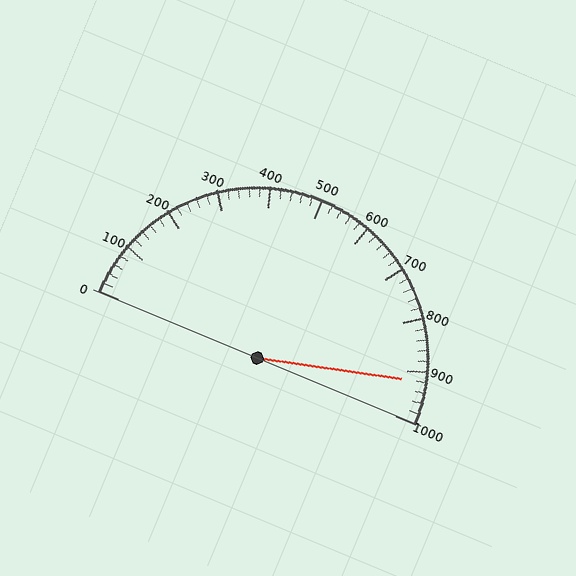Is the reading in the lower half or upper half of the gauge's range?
The reading is in the upper half of the range (0 to 1000).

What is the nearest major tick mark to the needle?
The nearest major tick mark is 900.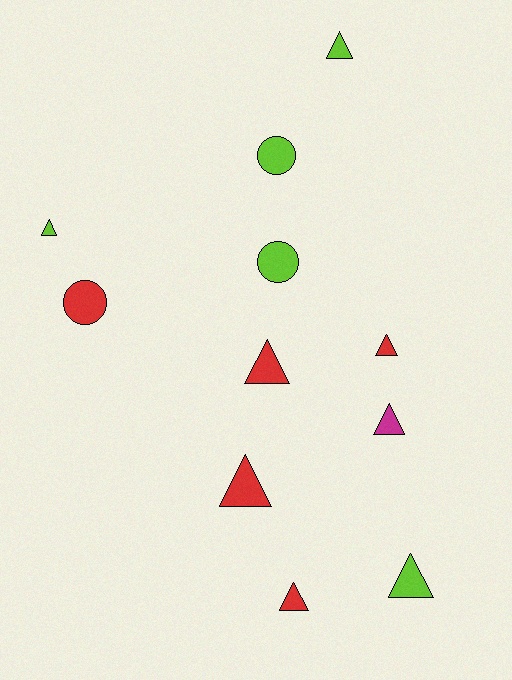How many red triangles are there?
There are 4 red triangles.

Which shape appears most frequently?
Triangle, with 8 objects.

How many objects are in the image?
There are 11 objects.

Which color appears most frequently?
Lime, with 5 objects.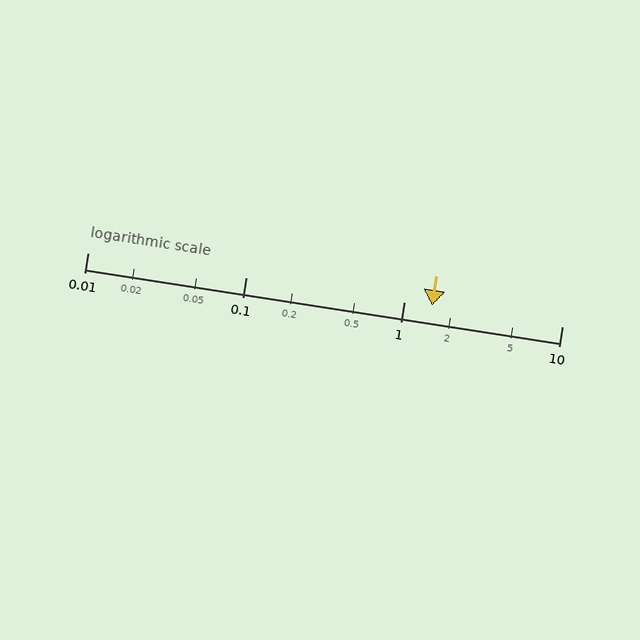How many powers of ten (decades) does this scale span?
The scale spans 3 decades, from 0.01 to 10.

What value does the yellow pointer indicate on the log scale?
The pointer indicates approximately 1.5.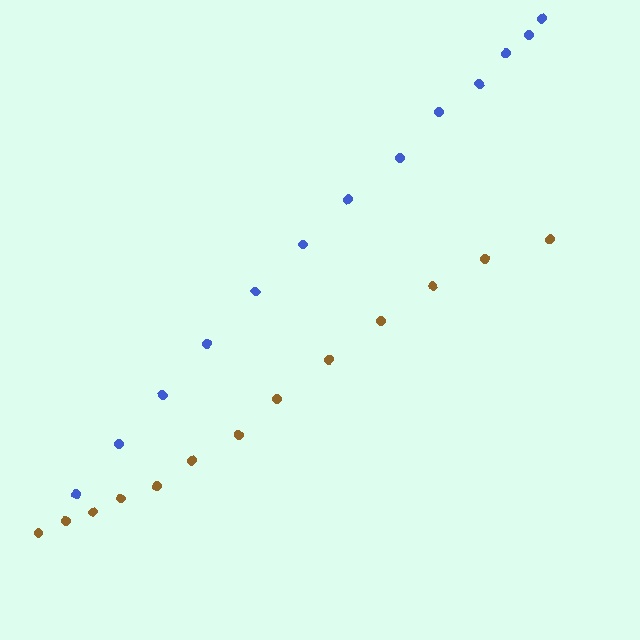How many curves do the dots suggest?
There are 2 distinct paths.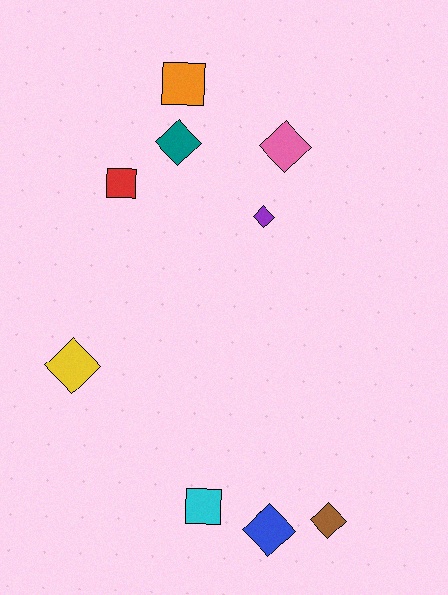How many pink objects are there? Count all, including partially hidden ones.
There is 1 pink object.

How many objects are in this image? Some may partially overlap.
There are 9 objects.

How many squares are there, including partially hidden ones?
There are 3 squares.